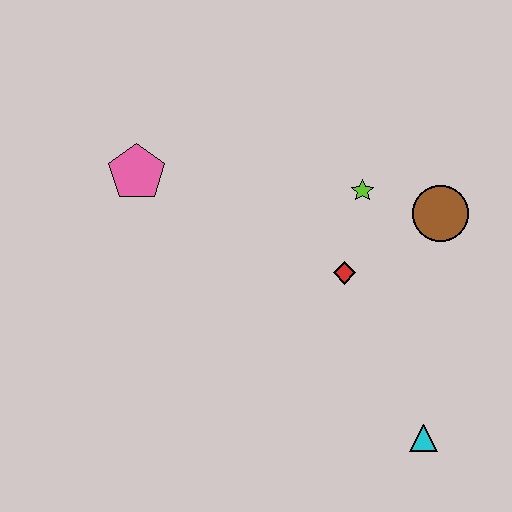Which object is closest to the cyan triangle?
The red diamond is closest to the cyan triangle.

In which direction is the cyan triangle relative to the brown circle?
The cyan triangle is below the brown circle.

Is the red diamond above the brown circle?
No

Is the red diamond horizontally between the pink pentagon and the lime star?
Yes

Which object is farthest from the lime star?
The cyan triangle is farthest from the lime star.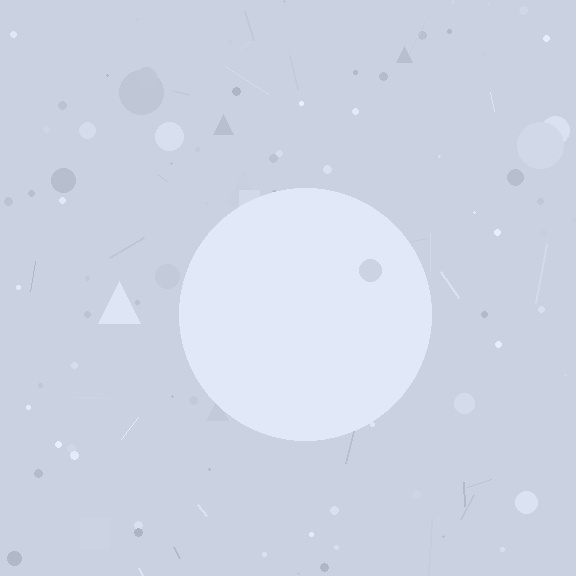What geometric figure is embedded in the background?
A circle is embedded in the background.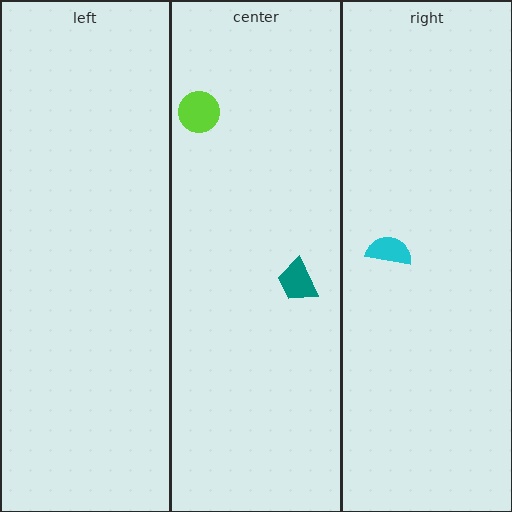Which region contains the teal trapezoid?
The center region.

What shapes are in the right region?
The cyan semicircle.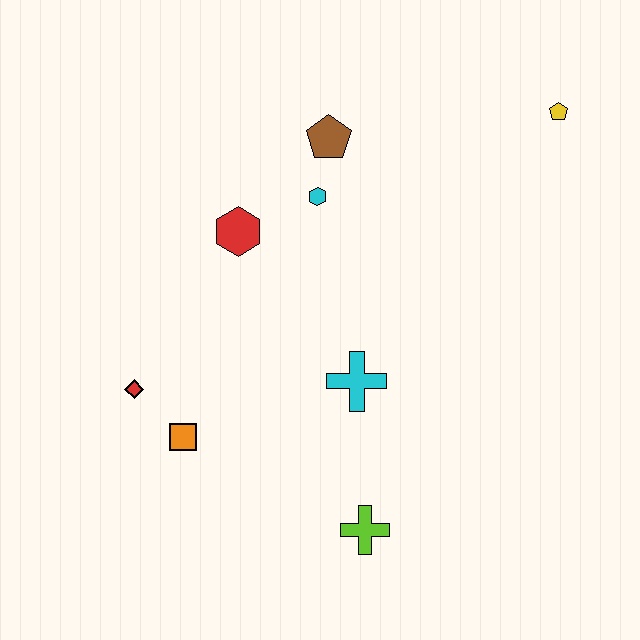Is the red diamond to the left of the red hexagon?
Yes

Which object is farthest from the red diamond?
The yellow pentagon is farthest from the red diamond.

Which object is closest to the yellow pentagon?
The brown pentagon is closest to the yellow pentagon.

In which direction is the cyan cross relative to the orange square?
The cyan cross is to the right of the orange square.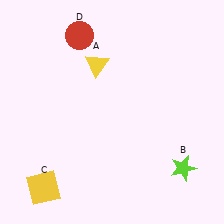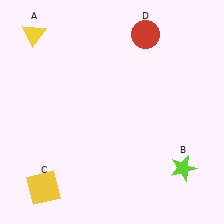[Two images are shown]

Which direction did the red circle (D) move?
The red circle (D) moved right.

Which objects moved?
The objects that moved are: the yellow triangle (A), the red circle (D).